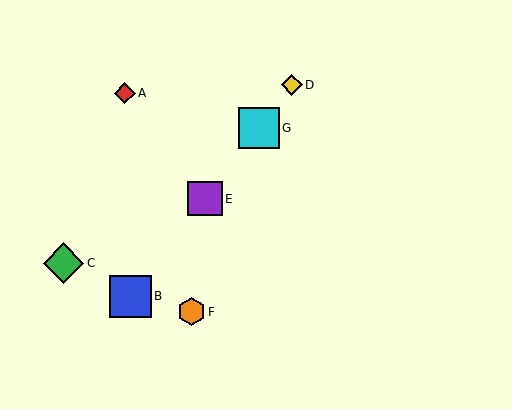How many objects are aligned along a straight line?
4 objects (B, D, E, G) are aligned along a straight line.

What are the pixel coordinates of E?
Object E is at (205, 199).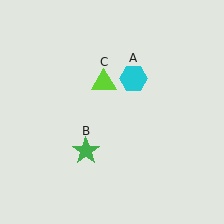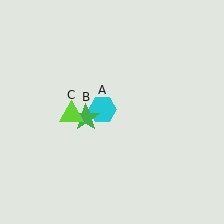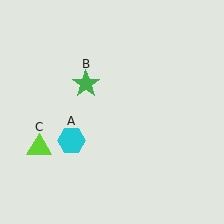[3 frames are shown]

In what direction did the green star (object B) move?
The green star (object B) moved up.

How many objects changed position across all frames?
3 objects changed position: cyan hexagon (object A), green star (object B), lime triangle (object C).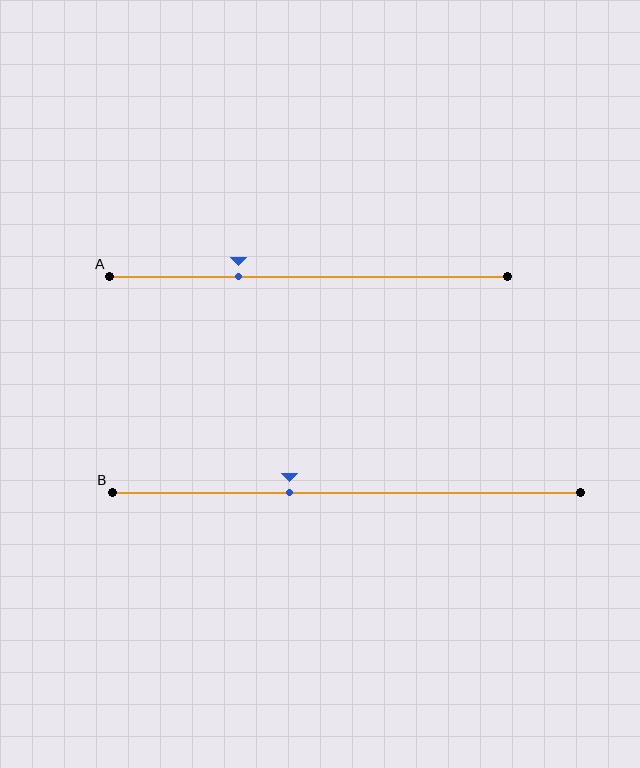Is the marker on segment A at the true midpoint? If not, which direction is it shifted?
No, the marker on segment A is shifted to the left by about 18% of the segment length.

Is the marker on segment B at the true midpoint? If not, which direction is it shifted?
No, the marker on segment B is shifted to the left by about 12% of the segment length.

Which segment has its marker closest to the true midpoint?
Segment B has its marker closest to the true midpoint.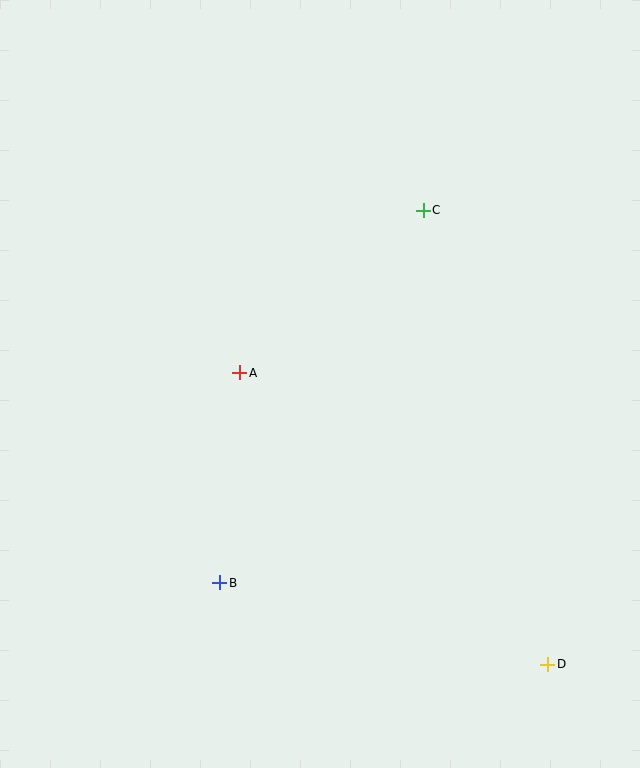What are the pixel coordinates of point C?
Point C is at (423, 210).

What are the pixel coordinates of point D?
Point D is at (548, 664).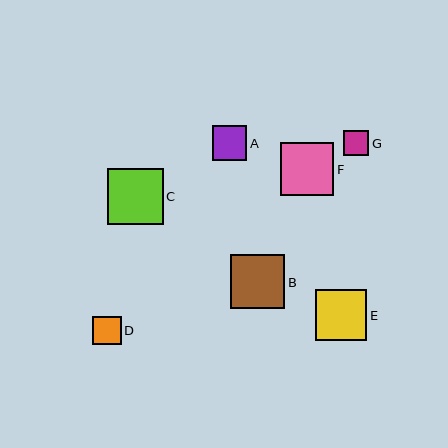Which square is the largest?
Square C is the largest with a size of approximately 56 pixels.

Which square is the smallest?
Square G is the smallest with a size of approximately 25 pixels.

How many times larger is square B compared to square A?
Square B is approximately 1.6 times the size of square A.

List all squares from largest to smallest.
From largest to smallest: C, B, F, E, A, D, G.